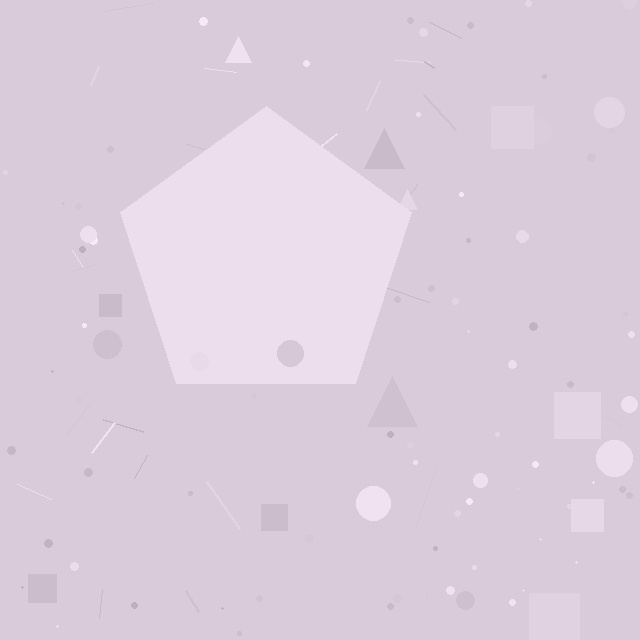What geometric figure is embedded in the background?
A pentagon is embedded in the background.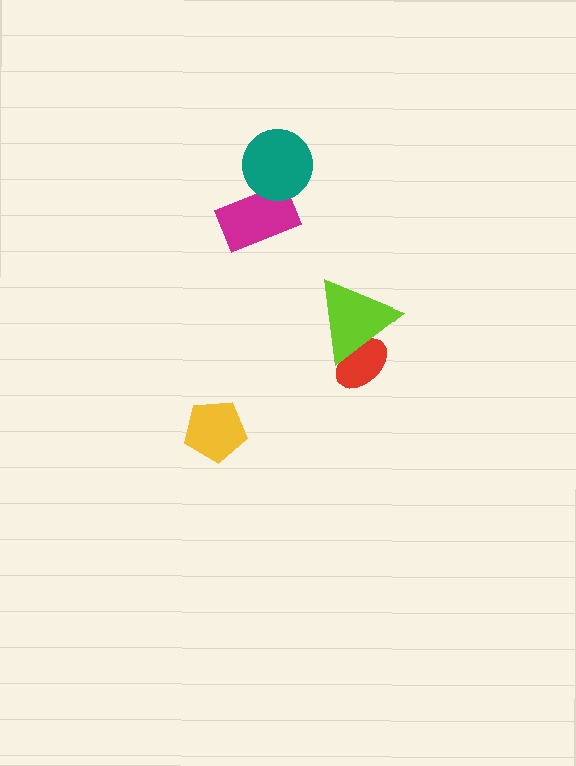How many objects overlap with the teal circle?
1 object overlaps with the teal circle.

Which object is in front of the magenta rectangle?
The teal circle is in front of the magenta rectangle.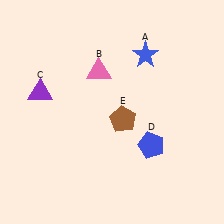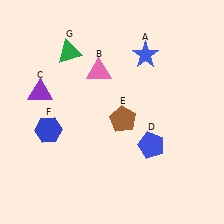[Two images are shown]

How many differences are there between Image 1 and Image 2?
There are 2 differences between the two images.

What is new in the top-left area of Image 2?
A green triangle (G) was added in the top-left area of Image 2.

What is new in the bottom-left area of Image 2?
A blue hexagon (F) was added in the bottom-left area of Image 2.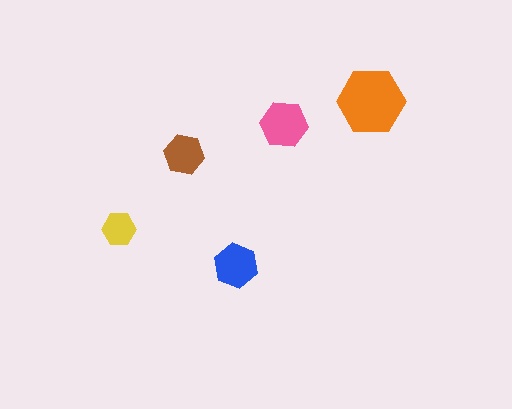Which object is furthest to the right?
The orange hexagon is rightmost.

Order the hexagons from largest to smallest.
the orange one, the pink one, the blue one, the brown one, the yellow one.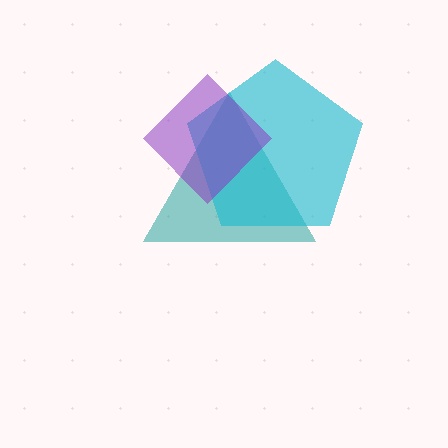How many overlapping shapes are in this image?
There are 3 overlapping shapes in the image.